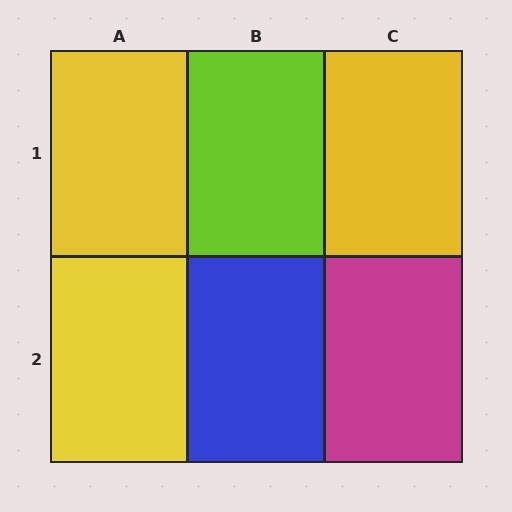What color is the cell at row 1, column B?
Lime.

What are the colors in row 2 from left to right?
Yellow, blue, magenta.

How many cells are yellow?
3 cells are yellow.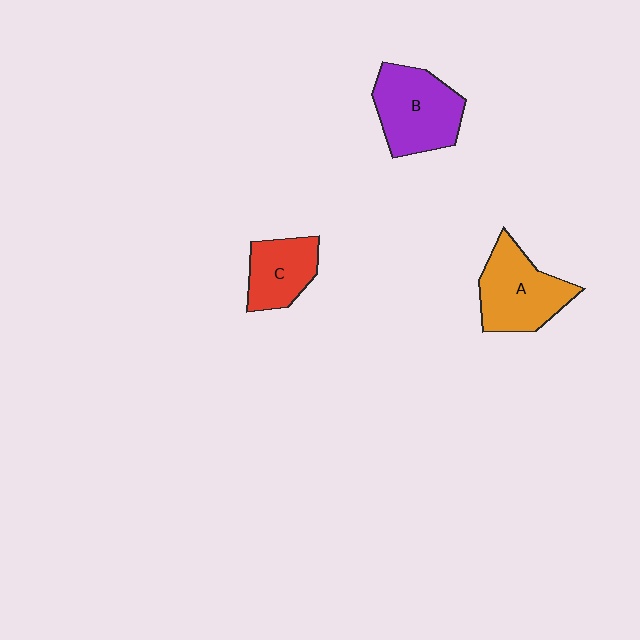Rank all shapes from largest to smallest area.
From largest to smallest: B (purple), A (orange), C (red).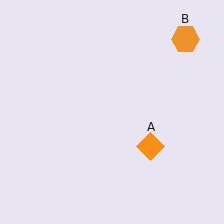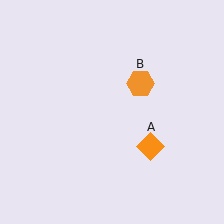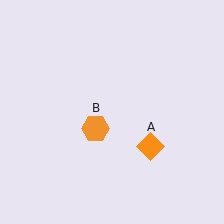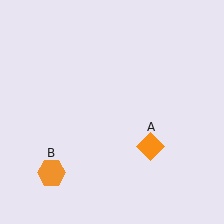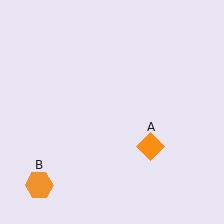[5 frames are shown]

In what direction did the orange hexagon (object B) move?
The orange hexagon (object B) moved down and to the left.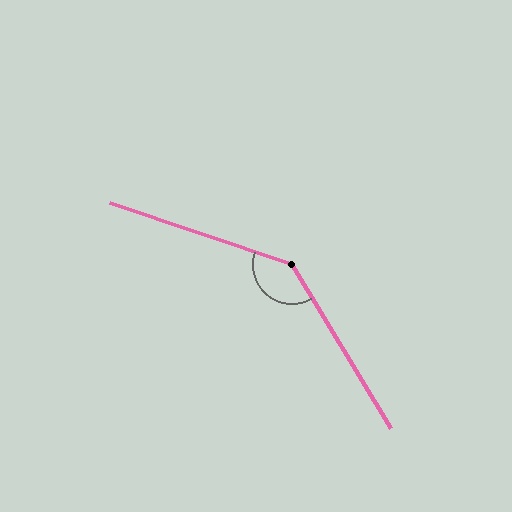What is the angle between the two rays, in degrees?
Approximately 140 degrees.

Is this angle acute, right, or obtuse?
It is obtuse.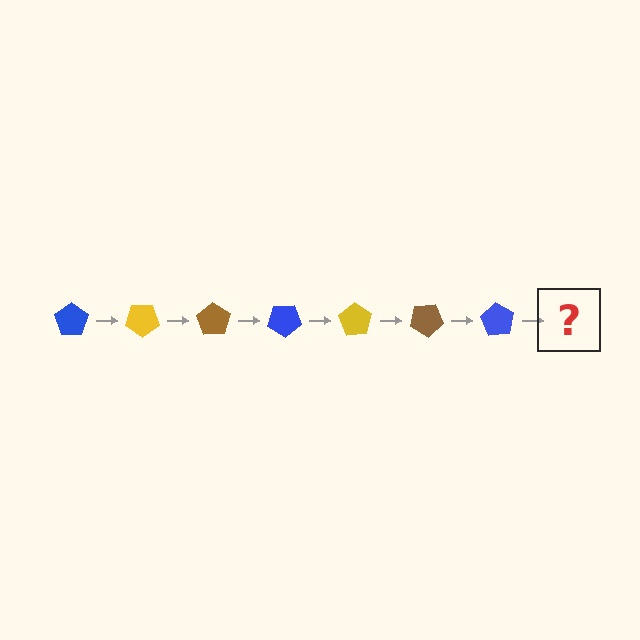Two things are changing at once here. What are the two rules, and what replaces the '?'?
The two rules are that it rotates 35 degrees each step and the color cycles through blue, yellow, and brown. The '?' should be a yellow pentagon, rotated 245 degrees from the start.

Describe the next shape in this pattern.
It should be a yellow pentagon, rotated 245 degrees from the start.